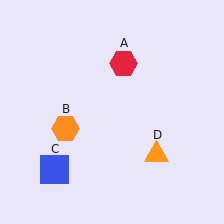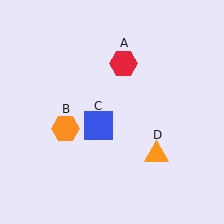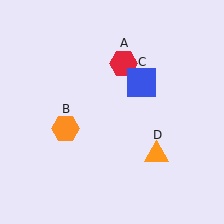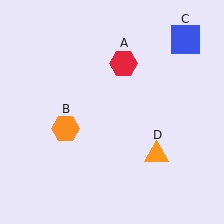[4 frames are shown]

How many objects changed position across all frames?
1 object changed position: blue square (object C).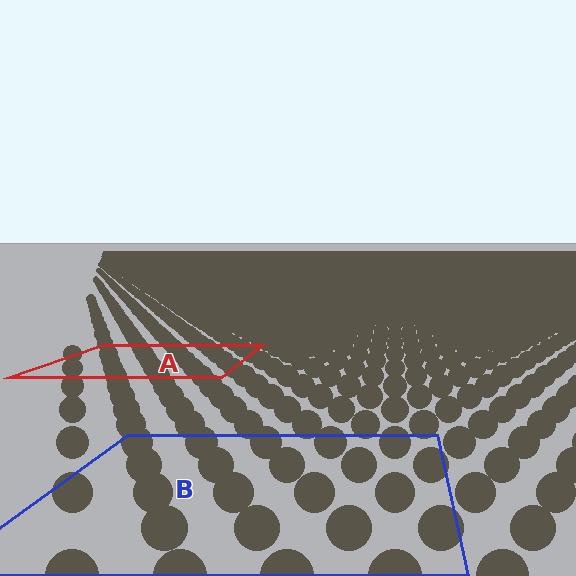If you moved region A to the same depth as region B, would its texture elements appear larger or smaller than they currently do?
They would appear larger. At a closer depth, the same texture elements are projected at a bigger on-screen size.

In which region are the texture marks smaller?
The texture marks are smaller in region A, because it is farther away.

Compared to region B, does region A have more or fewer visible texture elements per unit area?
Region A has more texture elements per unit area — they are packed more densely because it is farther away.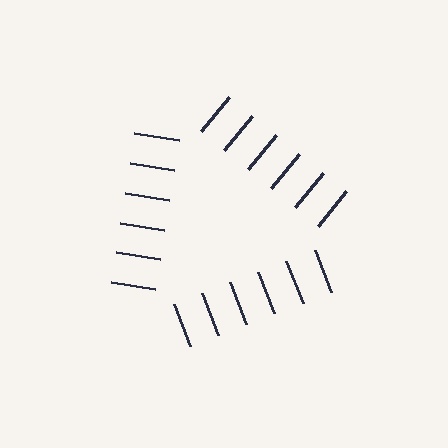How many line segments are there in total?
18 — 6 along each of the 3 edges.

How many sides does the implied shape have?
3 sides — the line-ends trace a triangle.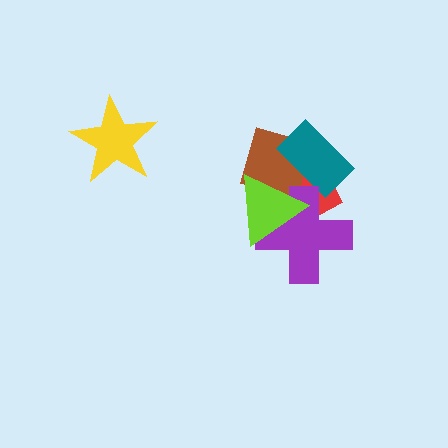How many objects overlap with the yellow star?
0 objects overlap with the yellow star.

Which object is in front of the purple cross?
The lime triangle is in front of the purple cross.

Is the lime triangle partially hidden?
No, no other shape covers it.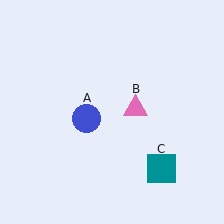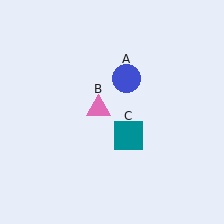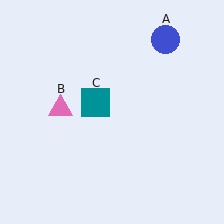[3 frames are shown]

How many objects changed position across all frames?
3 objects changed position: blue circle (object A), pink triangle (object B), teal square (object C).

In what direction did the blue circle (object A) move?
The blue circle (object A) moved up and to the right.